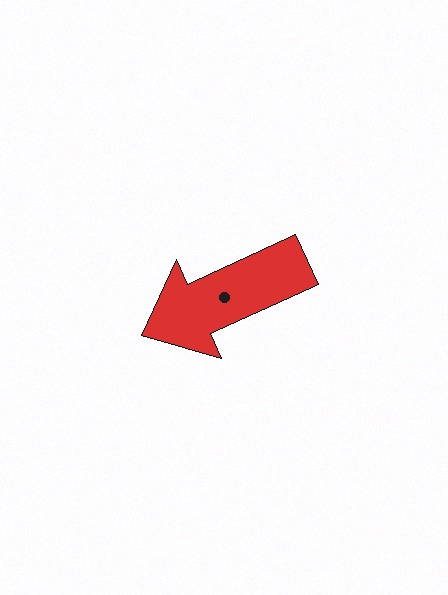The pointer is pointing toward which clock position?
Roughly 8 o'clock.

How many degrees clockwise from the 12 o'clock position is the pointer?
Approximately 245 degrees.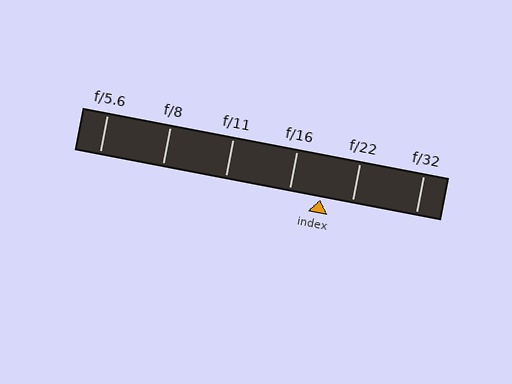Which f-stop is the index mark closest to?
The index mark is closest to f/22.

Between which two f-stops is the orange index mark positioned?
The index mark is between f/16 and f/22.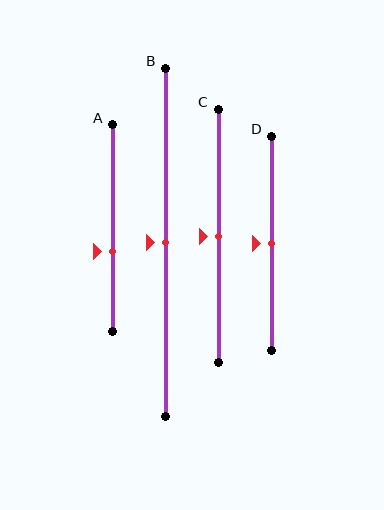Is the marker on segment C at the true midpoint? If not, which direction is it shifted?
Yes, the marker on segment C is at the true midpoint.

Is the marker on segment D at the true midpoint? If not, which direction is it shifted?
Yes, the marker on segment D is at the true midpoint.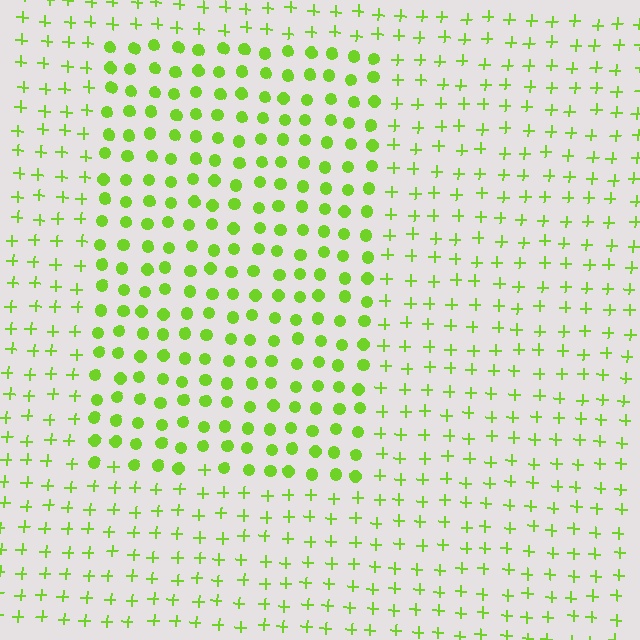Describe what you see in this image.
The image is filled with small lime elements arranged in a uniform grid. A rectangle-shaped region contains circles, while the surrounding area contains plus signs. The boundary is defined purely by the change in element shape.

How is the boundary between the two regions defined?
The boundary is defined by a change in element shape: circles inside vs. plus signs outside. All elements share the same color and spacing.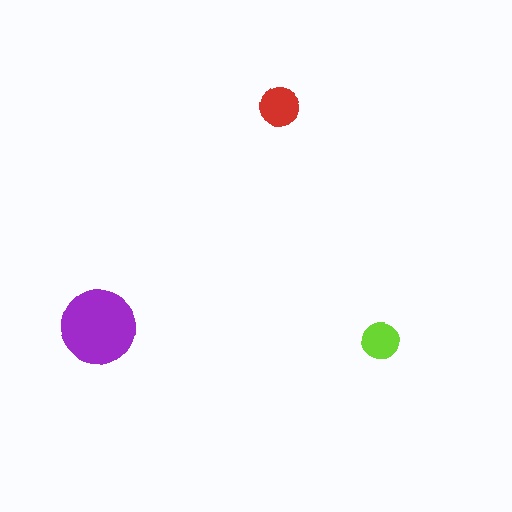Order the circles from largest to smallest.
the purple one, the red one, the lime one.